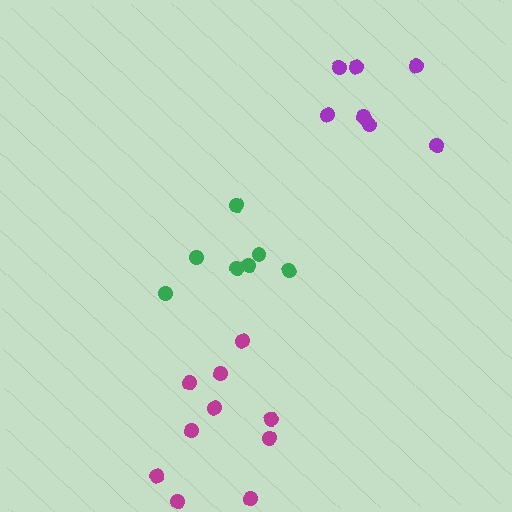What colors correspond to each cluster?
The clusters are colored: purple, green, magenta.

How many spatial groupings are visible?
There are 3 spatial groupings.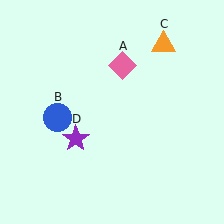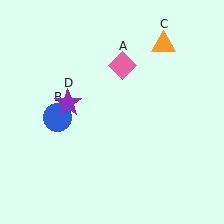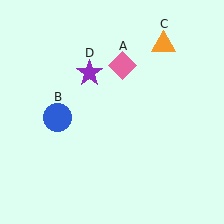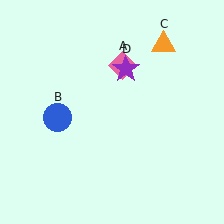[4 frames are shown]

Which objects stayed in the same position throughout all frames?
Pink diamond (object A) and blue circle (object B) and orange triangle (object C) remained stationary.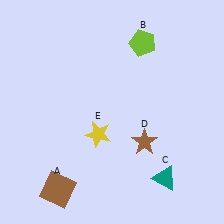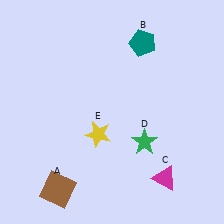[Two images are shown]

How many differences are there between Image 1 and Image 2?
There are 3 differences between the two images.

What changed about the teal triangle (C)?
In Image 1, C is teal. In Image 2, it changed to magenta.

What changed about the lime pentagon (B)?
In Image 1, B is lime. In Image 2, it changed to teal.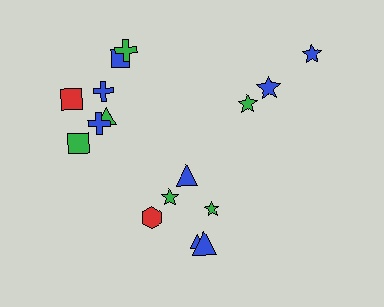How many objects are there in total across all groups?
There are 16 objects.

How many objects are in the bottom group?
There are 6 objects.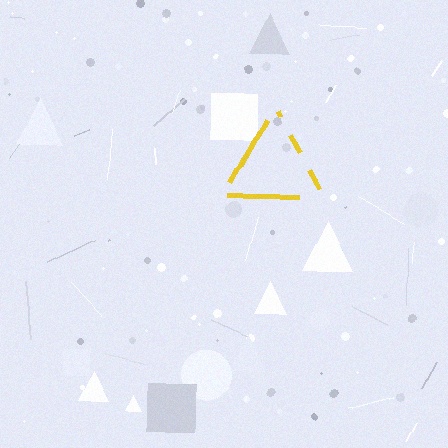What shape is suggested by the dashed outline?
The dashed outline suggests a triangle.